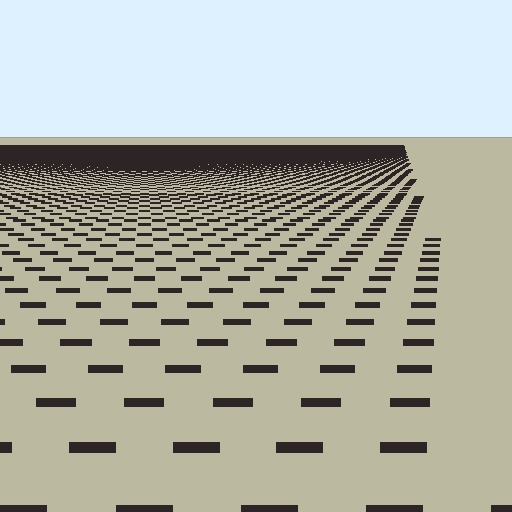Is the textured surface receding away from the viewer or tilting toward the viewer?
The surface is receding away from the viewer. Texture elements get smaller and denser toward the top.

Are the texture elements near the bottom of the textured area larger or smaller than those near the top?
Larger. Near the bottom, elements are closer to the viewer and appear at a bigger on-screen size.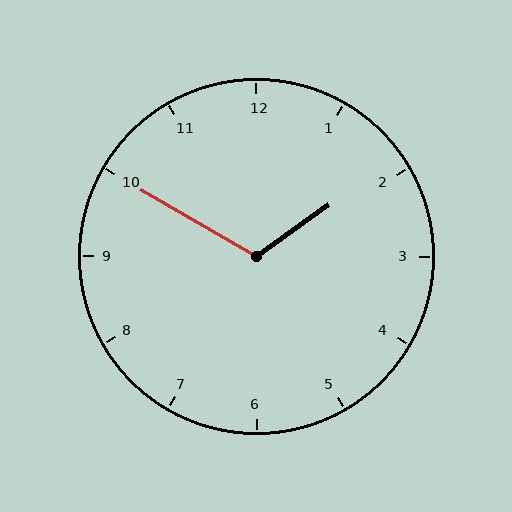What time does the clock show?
1:50.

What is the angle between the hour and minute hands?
Approximately 115 degrees.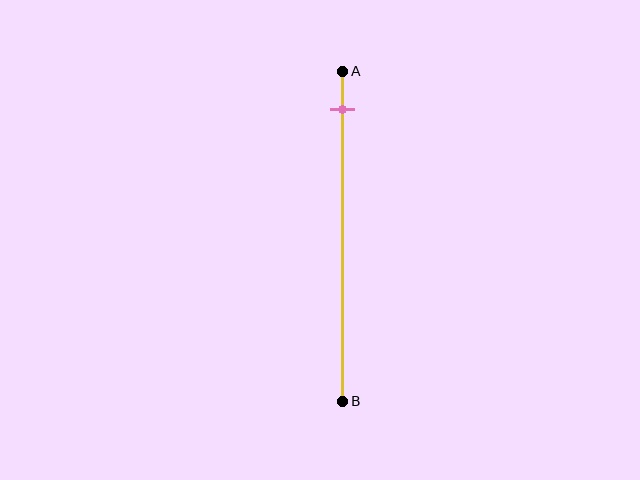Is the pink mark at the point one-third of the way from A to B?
No, the mark is at about 10% from A, not at the 33% one-third point.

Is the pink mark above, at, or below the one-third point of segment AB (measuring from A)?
The pink mark is above the one-third point of segment AB.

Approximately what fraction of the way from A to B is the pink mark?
The pink mark is approximately 10% of the way from A to B.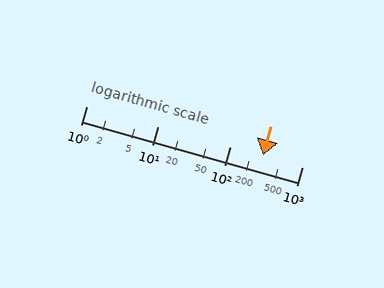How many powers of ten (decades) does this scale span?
The scale spans 3 decades, from 1 to 1000.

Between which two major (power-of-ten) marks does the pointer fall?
The pointer is between 100 and 1000.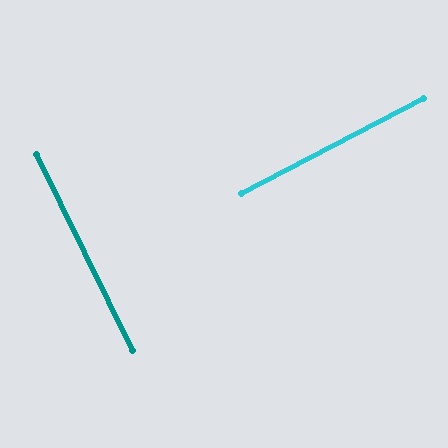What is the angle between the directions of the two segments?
Approximately 89 degrees.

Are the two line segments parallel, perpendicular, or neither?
Perpendicular — they meet at approximately 89°.